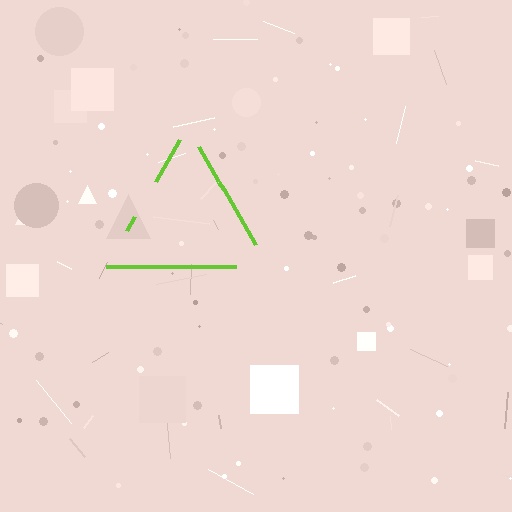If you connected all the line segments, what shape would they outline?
They would outline a triangle.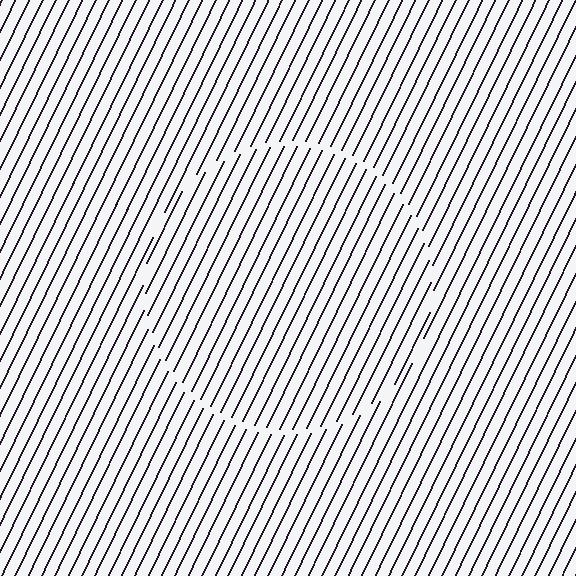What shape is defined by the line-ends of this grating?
An illusory circle. The interior of the shape contains the same grating, shifted by half a period — the contour is defined by the phase discontinuity where line-ends from the inner and outer gratings abut.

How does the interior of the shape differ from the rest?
The interior of the shape contains the same grating, shifted by half a period — the contour is defined by the phase discontinuity where line-ends from the inner and outer gratings abut.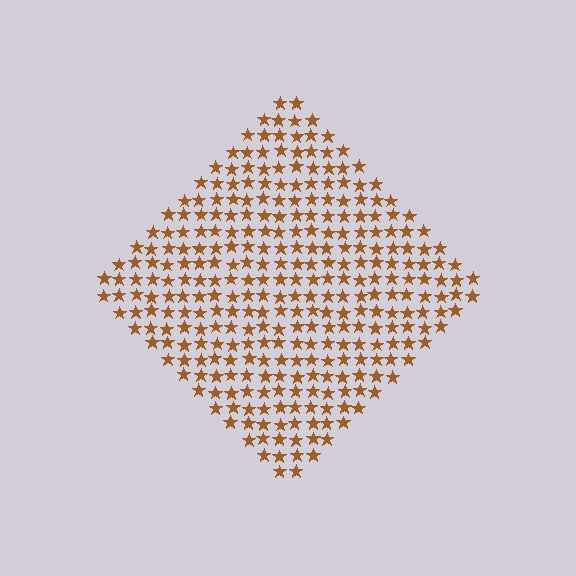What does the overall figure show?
The overall figure shows a diamond.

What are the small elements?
The small elements are stars.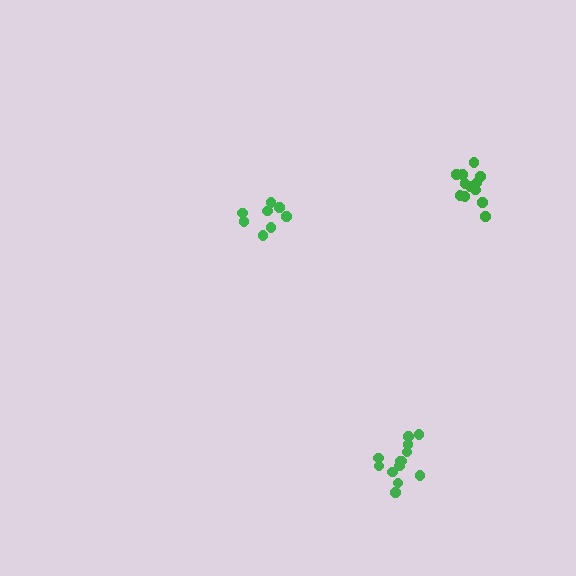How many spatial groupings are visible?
There are 3 spatial groupings.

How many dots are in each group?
Group 1: 13 dots, Group 2: 8 dots, Group 3: 13 dots (34 total).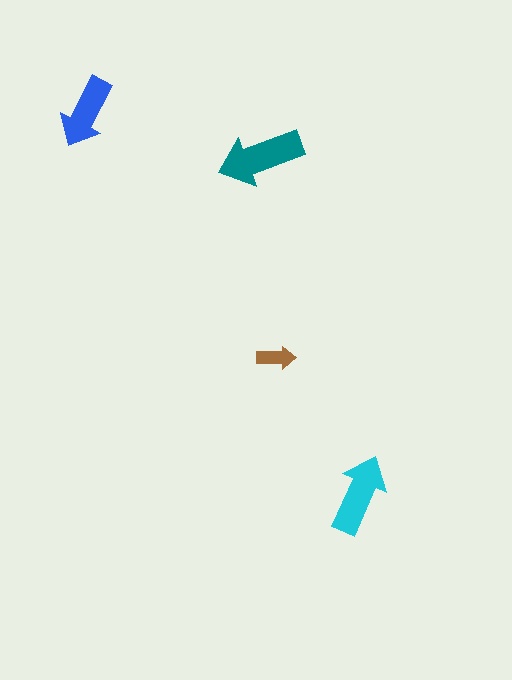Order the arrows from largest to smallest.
the teal one, the cyan one, the blue one, the brown one.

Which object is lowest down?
The cyan arrow is bottommost.